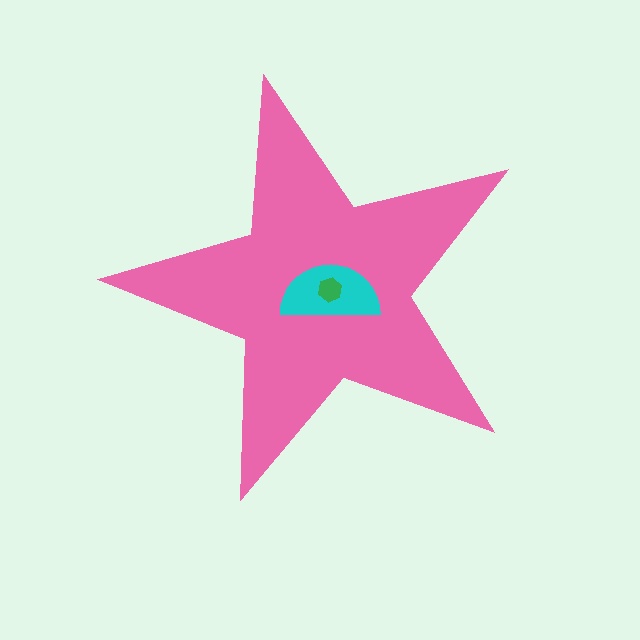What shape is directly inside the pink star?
The cyan semicircle.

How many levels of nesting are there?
3.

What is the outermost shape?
The pink star.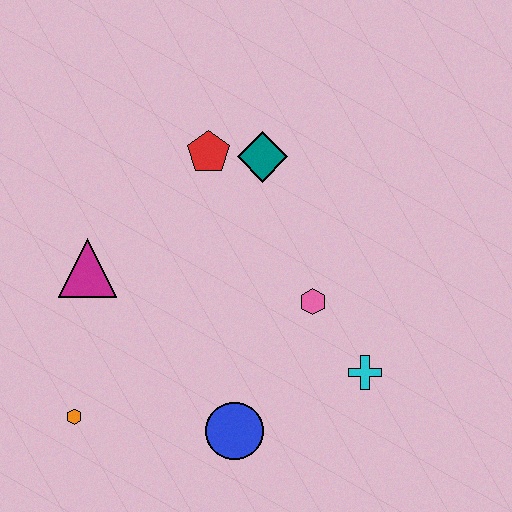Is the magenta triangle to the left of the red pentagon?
Yes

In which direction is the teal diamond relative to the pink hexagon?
The teal diamond is above the pink hexagon.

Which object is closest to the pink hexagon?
The cyan cross is closest to the pink hexagon.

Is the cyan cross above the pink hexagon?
No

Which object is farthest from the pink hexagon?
The orange hexagon is farthest from the pink hexagon.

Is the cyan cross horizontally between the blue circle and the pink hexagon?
No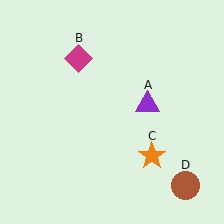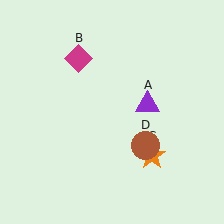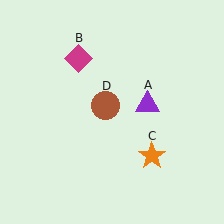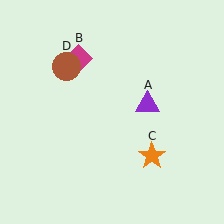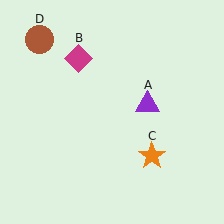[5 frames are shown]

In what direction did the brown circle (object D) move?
The brown circle (object D) moved up and to the left.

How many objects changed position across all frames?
1 object changed position: brown circle (object D).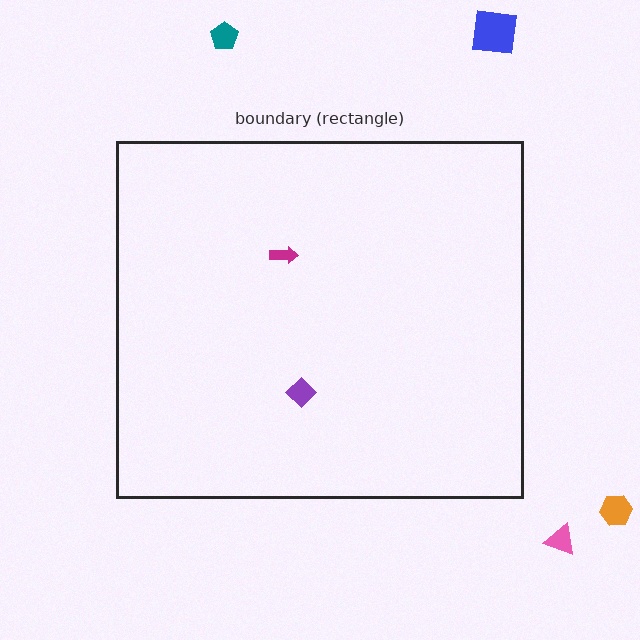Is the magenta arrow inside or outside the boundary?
Inside.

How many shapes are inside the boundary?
2 inside, 4 outside.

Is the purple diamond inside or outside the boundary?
Inside.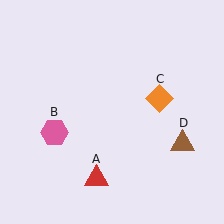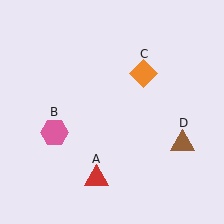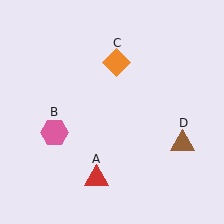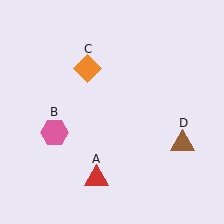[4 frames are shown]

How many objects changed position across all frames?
1 object changed position: orange diamond (object C).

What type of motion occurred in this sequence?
The orange diamond (object C) rotated counterclockwise around the center of the scene.